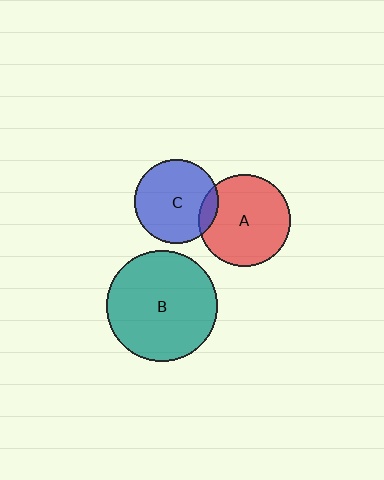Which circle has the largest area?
Circle B (teal).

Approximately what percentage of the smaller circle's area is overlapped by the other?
Approximately 10%.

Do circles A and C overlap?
Yes.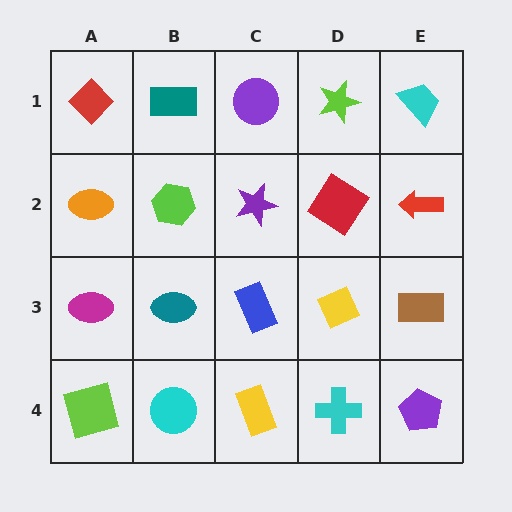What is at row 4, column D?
A cyan cross.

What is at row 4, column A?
A lime square.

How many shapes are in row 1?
5 shapes.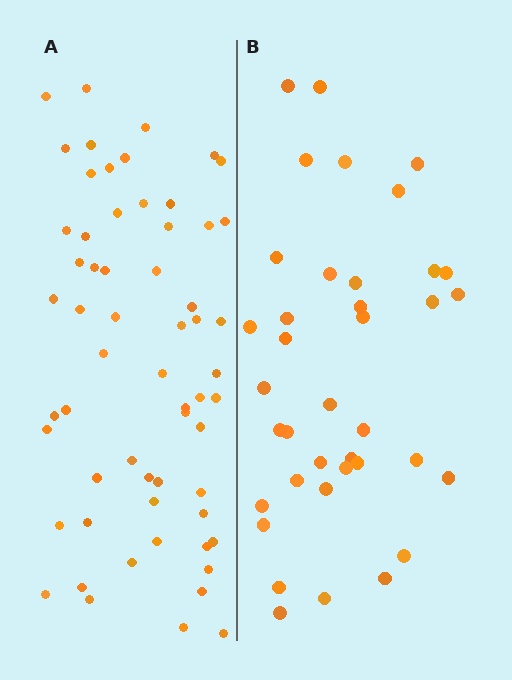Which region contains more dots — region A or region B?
Region A (the left region) has more dots.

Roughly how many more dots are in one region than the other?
Region A has approximately 20 more dots than region B.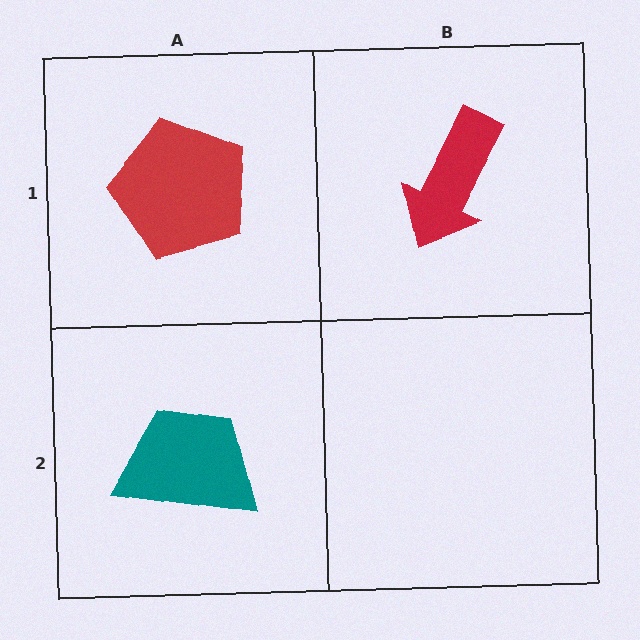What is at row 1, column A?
A red pentagon.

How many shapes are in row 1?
2 shapes.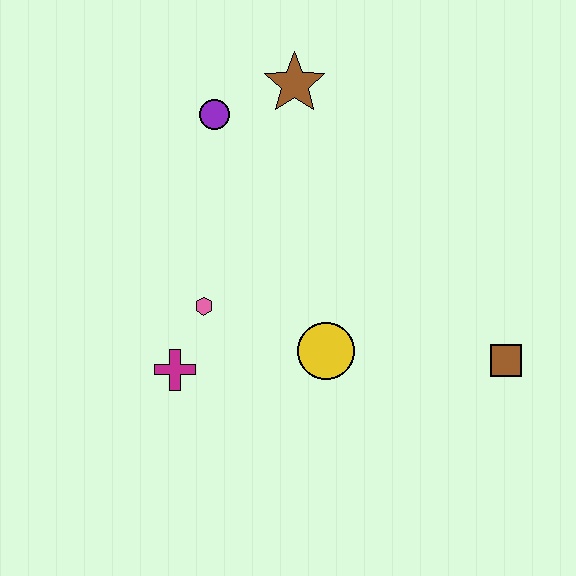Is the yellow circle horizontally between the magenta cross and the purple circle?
No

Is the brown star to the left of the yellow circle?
Yes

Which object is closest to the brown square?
The yellow circle is closest to the brown square.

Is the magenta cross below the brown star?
Yes